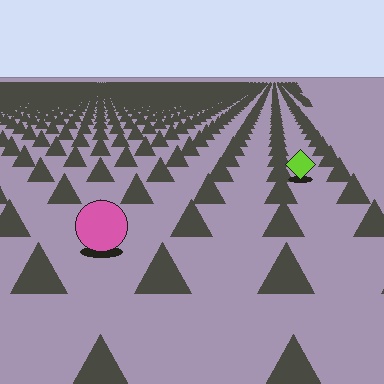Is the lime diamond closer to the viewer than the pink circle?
No. The pink circle is closer — you can tell from the texture gradient: the ground texture is coarser near it.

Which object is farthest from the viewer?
The lime diamond is farthest from the viewer. It appears smaller and the ground texture around it is denser.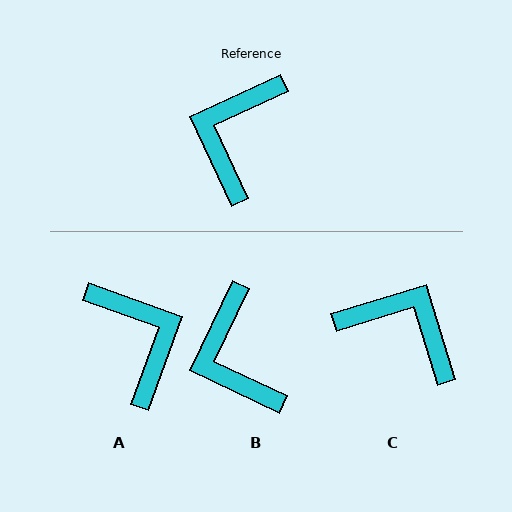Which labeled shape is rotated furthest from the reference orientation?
A, about 134 degrees away.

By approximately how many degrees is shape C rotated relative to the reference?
Approximately 97 degrees clockwise.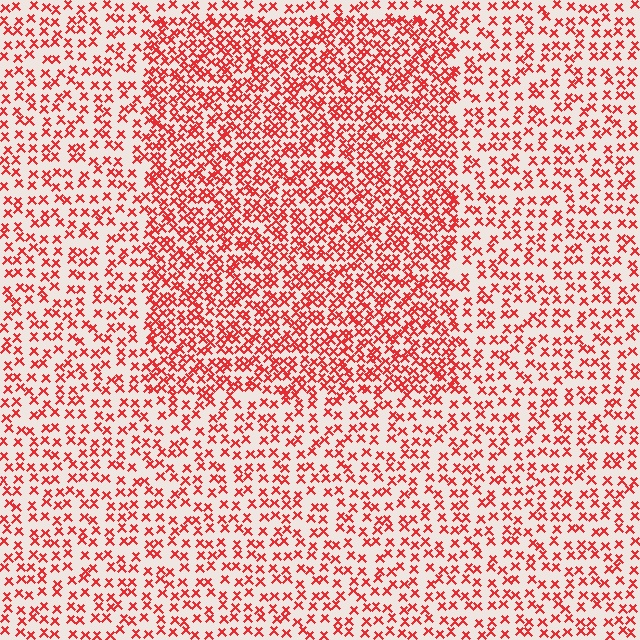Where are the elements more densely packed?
The elements are more densely packed inside the rectangle boundary.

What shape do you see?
I see a rectangle.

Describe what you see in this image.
The image contains small red elements arranged at two different densities. A rectangle-shaped region is visible where the elements are more densely packed than the surrounding area.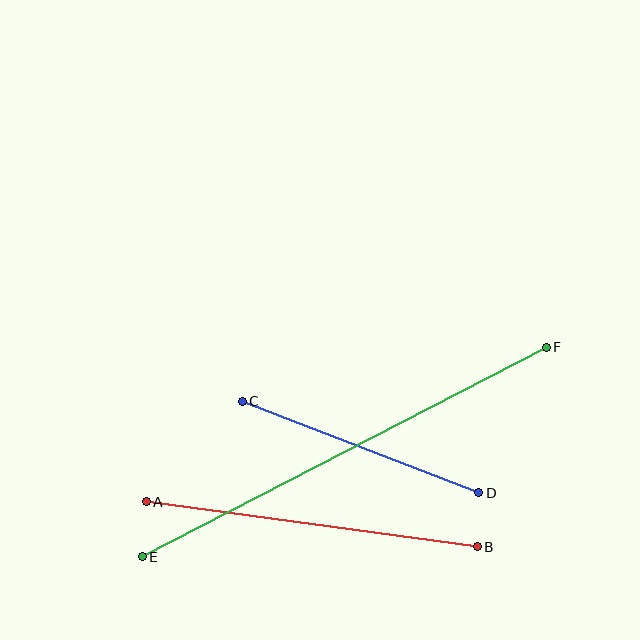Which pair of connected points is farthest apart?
Points E and F are farthest apart.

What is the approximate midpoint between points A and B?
The midpoint is at approximately (312, 524) pixels.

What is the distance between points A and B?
The distance is approximately 334 pixels.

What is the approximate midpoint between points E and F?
The midpoint is at approximately (344, 452) pixels.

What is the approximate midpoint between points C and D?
The midpoint is at approximately (360, 447) pixels.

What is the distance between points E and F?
The distance is approximately 455 pixels.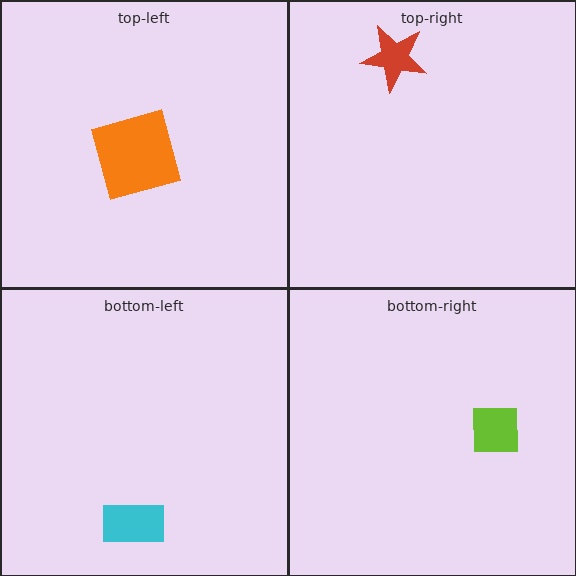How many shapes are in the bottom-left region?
1.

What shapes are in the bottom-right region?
The lime square.